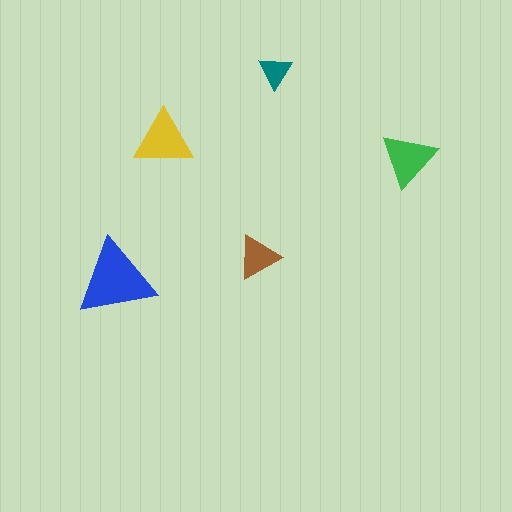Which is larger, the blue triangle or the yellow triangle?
The blue one.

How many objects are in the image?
There are 5 objects in the image.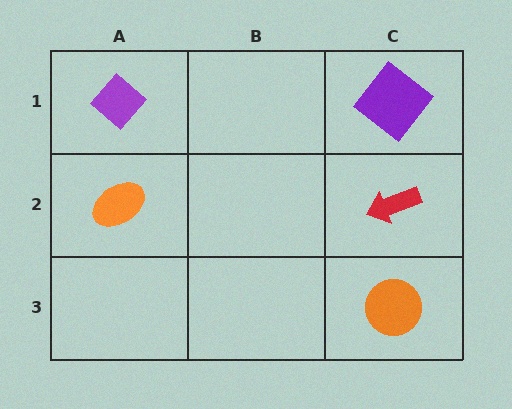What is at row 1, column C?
A purple diamond.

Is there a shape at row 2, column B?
No, that cell is empty.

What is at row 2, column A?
An orange ellipse.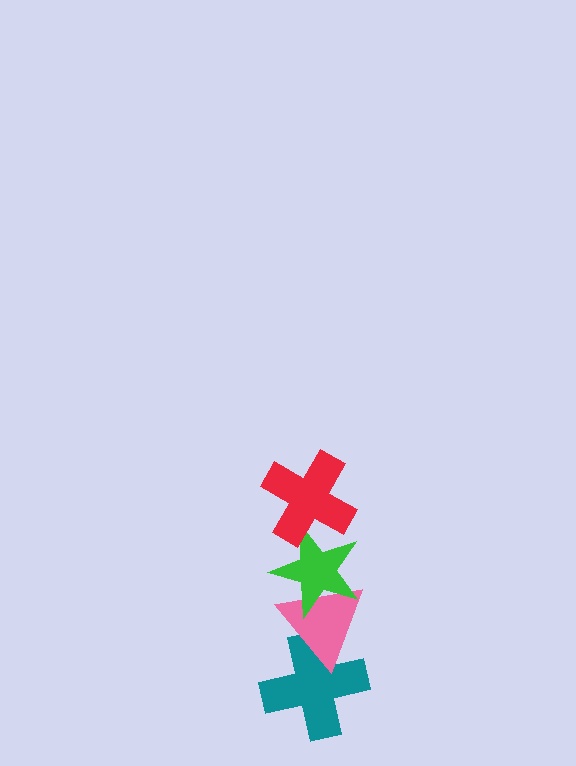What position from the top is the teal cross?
The teal cross is 4th from the top.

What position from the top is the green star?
The green star is 2nd from the top.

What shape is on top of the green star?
The red cross is on top of the green star.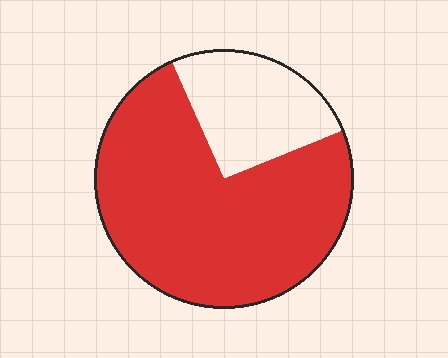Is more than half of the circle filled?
Yes.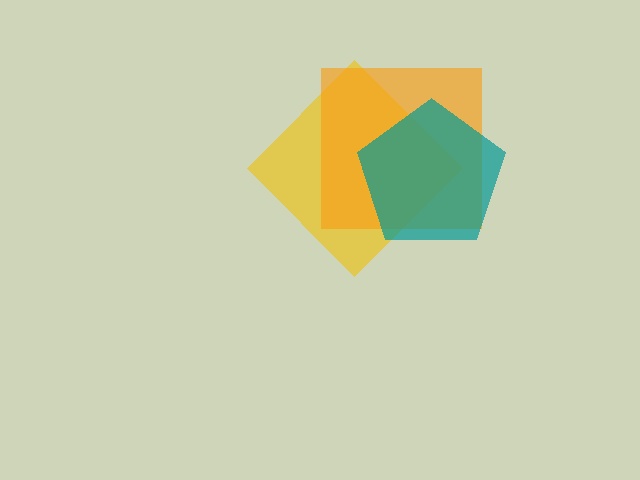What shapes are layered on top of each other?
The layered shapes are: a yellow diamond, an orange square, a teal pentagon.